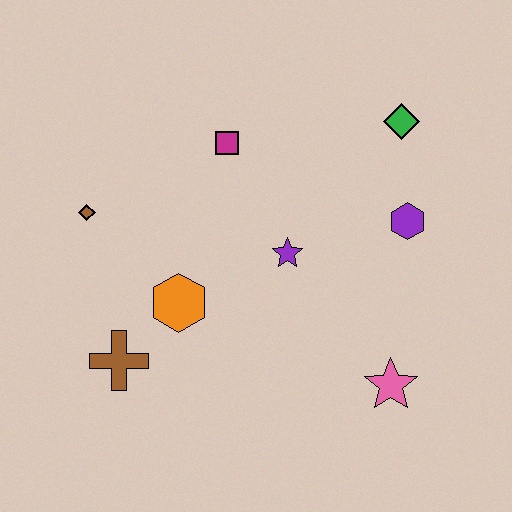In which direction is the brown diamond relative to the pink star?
The brown diamond is to the left of the pink star.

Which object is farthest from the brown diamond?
The pink star is farthest from the brown diamond.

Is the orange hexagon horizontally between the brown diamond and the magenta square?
Yes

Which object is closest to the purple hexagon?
The green diamond is closest to the purple hexagon.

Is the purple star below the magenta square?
Yes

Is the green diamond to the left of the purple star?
No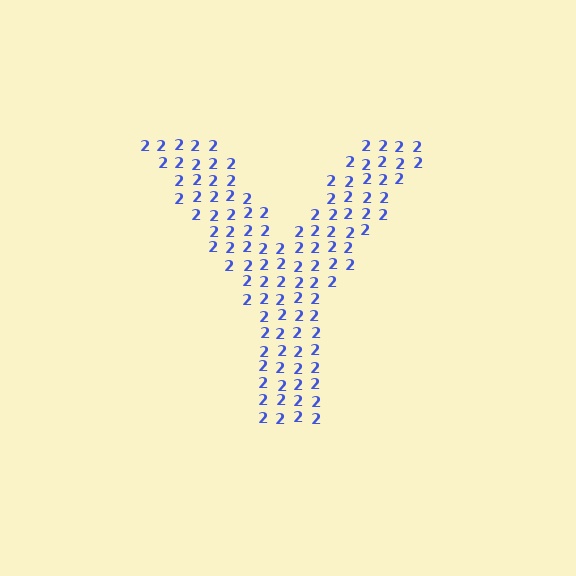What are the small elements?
The small elements are digit 2's.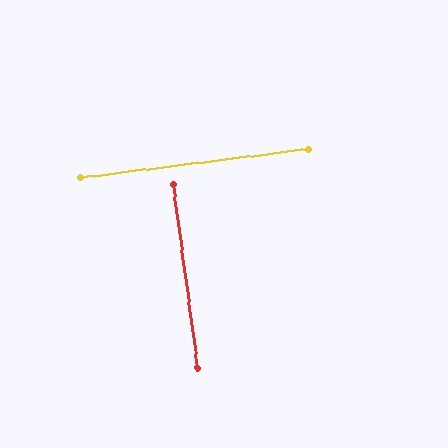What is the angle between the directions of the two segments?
Approximately 90 degrees.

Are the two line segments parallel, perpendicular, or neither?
Perpendicular — they meet at approximately 90°.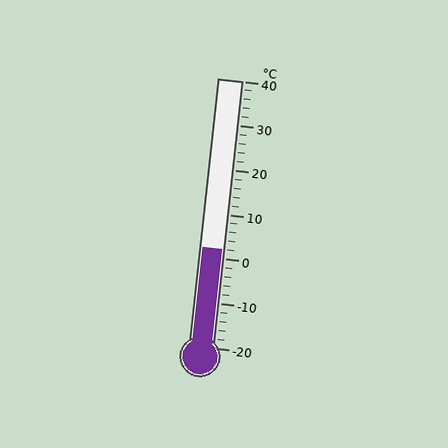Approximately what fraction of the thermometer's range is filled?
The thermometer is filled to approximately 35% of its range.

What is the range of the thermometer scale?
The thermometer scale ranges from -20°C to 40°C.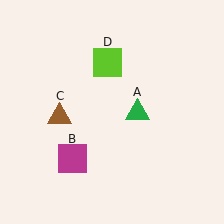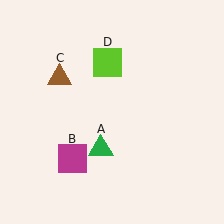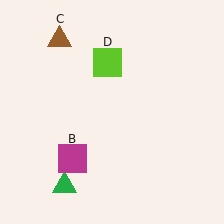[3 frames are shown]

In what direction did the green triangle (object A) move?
The green triangle (object A) moved down and to the left.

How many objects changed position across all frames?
2 objects changed position: green triangle (object A), brown triangle (object C).